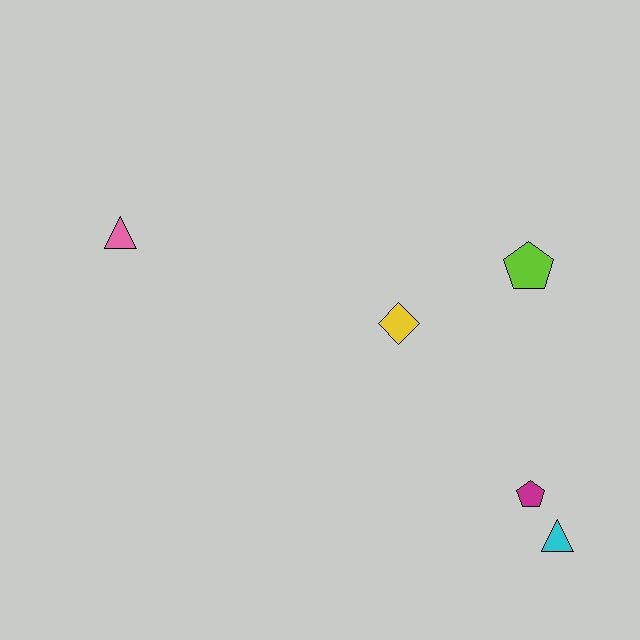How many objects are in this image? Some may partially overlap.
There are 5 objects.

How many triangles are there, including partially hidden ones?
There are 2 triangles.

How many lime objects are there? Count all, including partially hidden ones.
There is 1 lime object.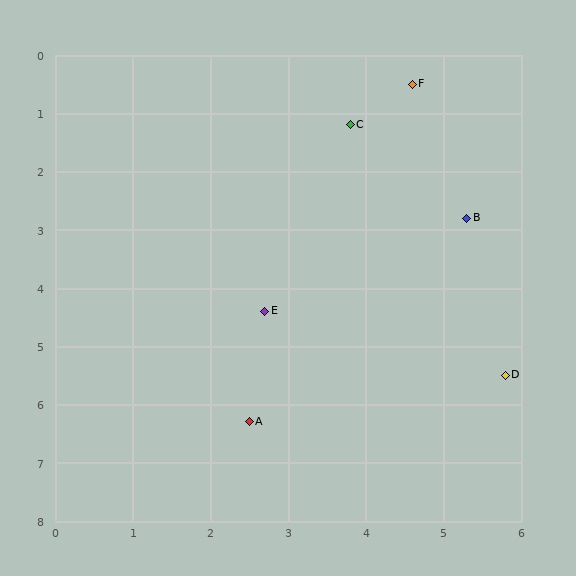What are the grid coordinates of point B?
Point B is at approximately (5.3, 2.8).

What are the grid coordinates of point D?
Point D is at approximately (5.8, 5.5).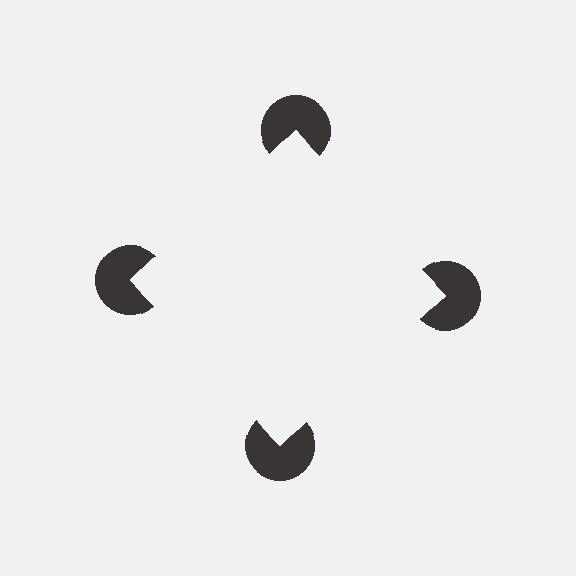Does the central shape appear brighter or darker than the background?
It typically appears slightly brighter than the background, even though no actual brightness change is drawn.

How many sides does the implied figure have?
4 sides.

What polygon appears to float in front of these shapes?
An illusory square — its edges are inferred from the aligned wedge cuts in the pac-man discs, not physically drawn.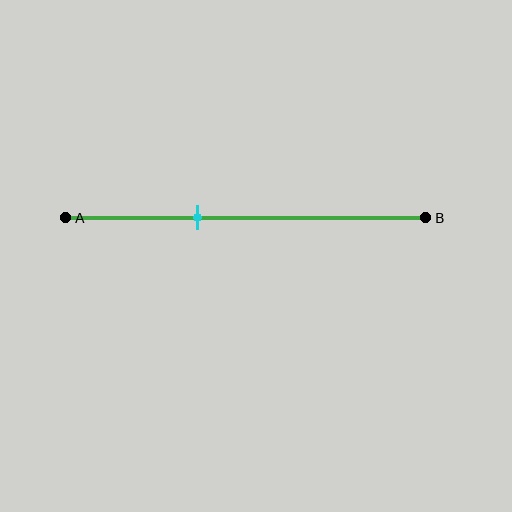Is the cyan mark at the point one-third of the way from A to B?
No, the mark is at about 35% from A, not at the 33% one-third point.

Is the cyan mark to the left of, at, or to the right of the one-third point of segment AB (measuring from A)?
The cyan mark is to the right of the one-third point of segment AB.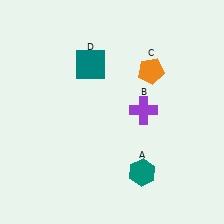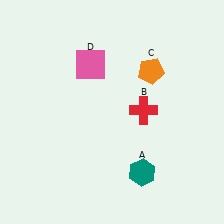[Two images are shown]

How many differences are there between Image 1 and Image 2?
There are 2 differences between the two images.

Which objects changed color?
B changed from purple to red. D changed from teal to pink.